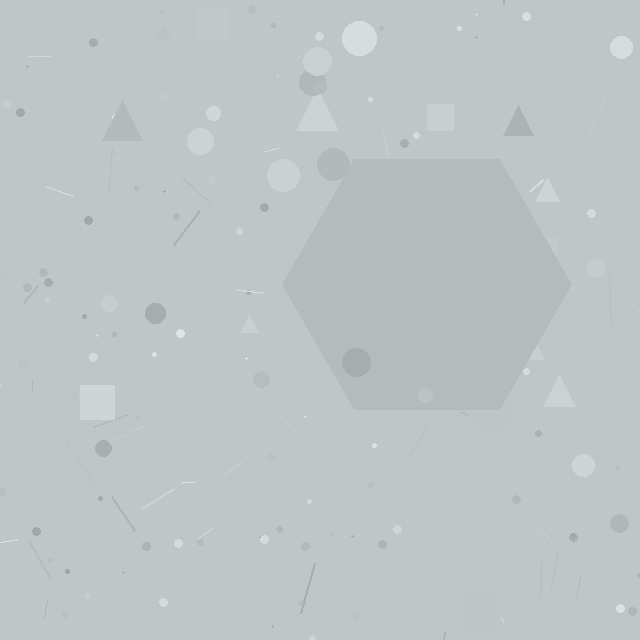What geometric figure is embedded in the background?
A hexagon is embedded in the background.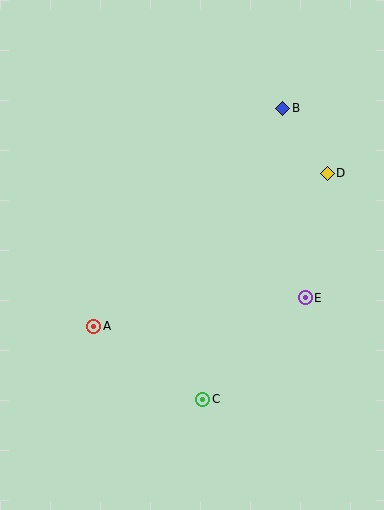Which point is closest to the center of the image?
Point E at (305, 298) is closest to the center.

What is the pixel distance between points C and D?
The distance between C and D is 258 pixels.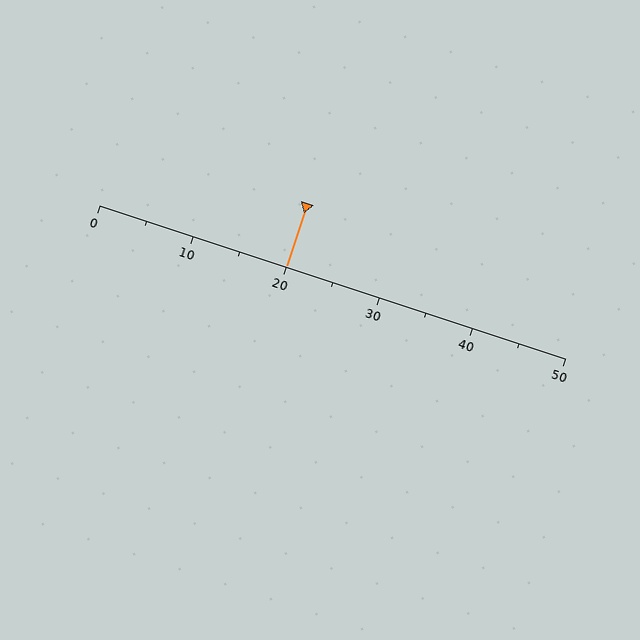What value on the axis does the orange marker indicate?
The marker indicates approximately 20.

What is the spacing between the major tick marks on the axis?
The major ticks are spaced 10 apart.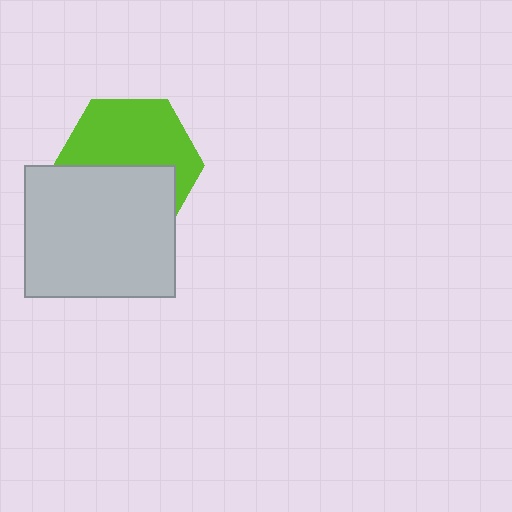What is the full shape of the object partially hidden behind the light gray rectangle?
The partially hidden object is a lime hexagon.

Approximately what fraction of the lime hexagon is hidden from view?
Roughly 45% of the lime hexagon is hidden behind the light gray rectangle.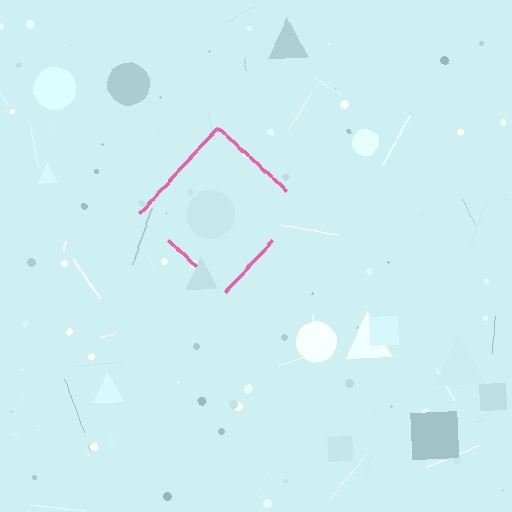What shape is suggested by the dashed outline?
The dashed outline suggests a diamond.